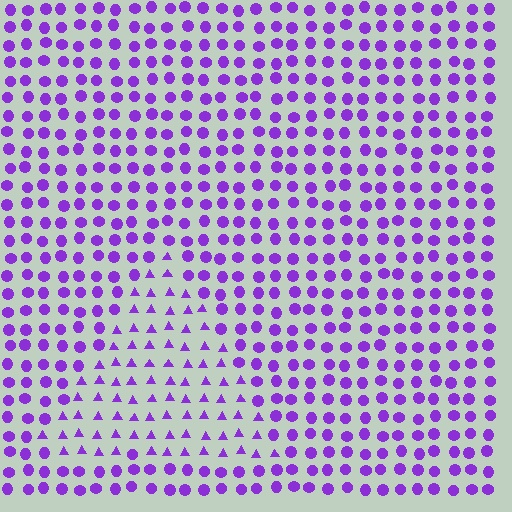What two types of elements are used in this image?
The image uses triangles inside the triangle region and circles outside it.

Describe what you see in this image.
The image is filled with small purple elements arranged in a uniform grid. A triangle-shaped region contains triangles, while the surrounding area contains circles. The boundary is defined purely by the change in element shape.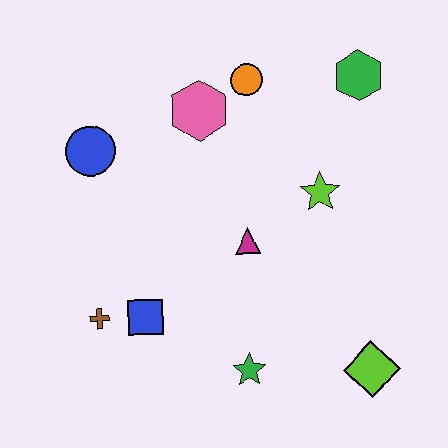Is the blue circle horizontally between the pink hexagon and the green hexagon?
No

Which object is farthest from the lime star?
The brown cross is farthest from the lime star.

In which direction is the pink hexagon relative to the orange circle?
The pink hexagon is to the left of the orange circle.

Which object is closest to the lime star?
The magenta triangle is closest to the lime star.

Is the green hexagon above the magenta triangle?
Yes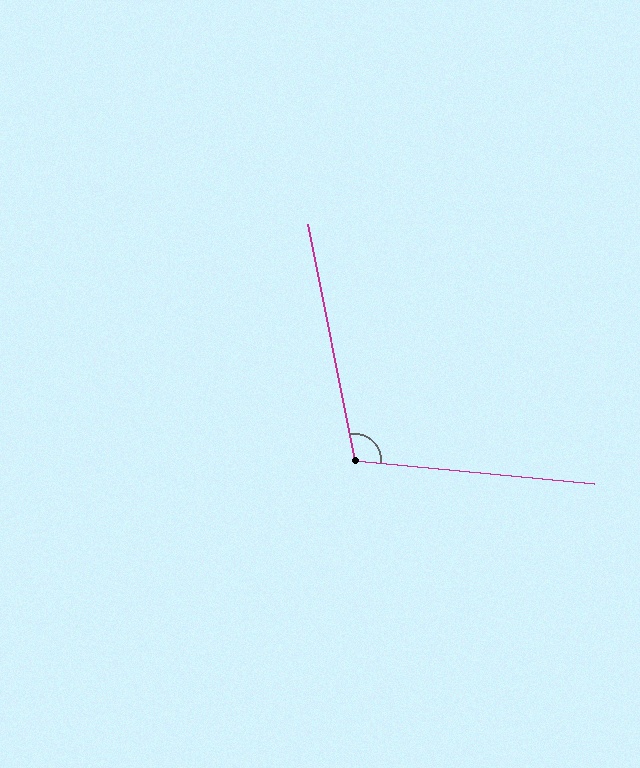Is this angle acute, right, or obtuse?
It is obtuse.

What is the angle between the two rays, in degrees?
Approximately 107 degrees.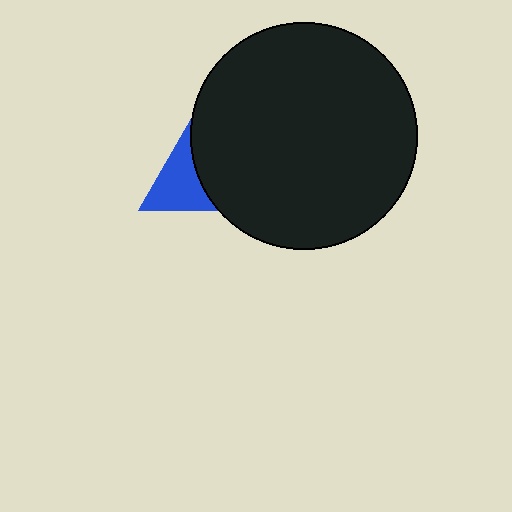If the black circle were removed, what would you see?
You would see the complete blue triangle.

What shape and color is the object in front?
The object in front is a black circle.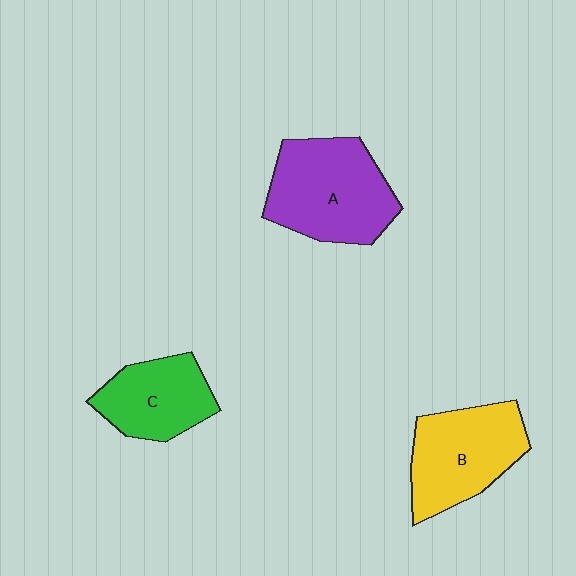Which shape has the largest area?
Shape A (purple).